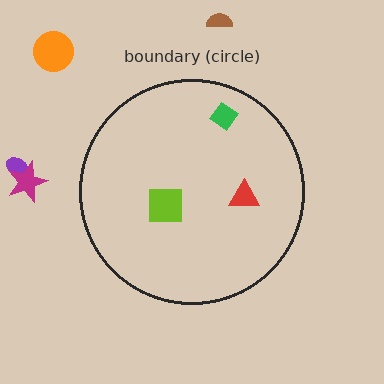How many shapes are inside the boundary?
3 inside, 4 outside.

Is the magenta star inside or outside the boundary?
Outside.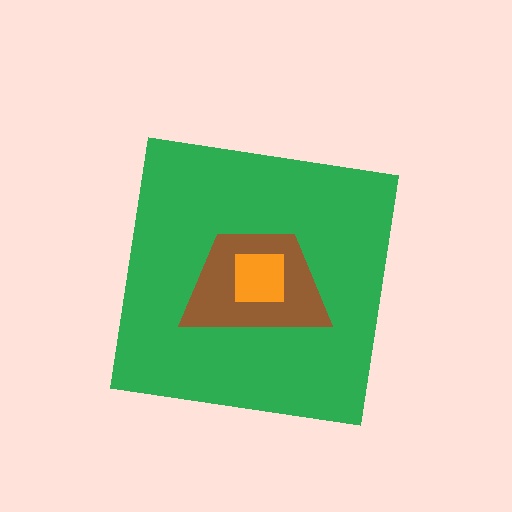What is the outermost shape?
The green square.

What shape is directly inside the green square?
The brown trapezoid.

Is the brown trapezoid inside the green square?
Yes.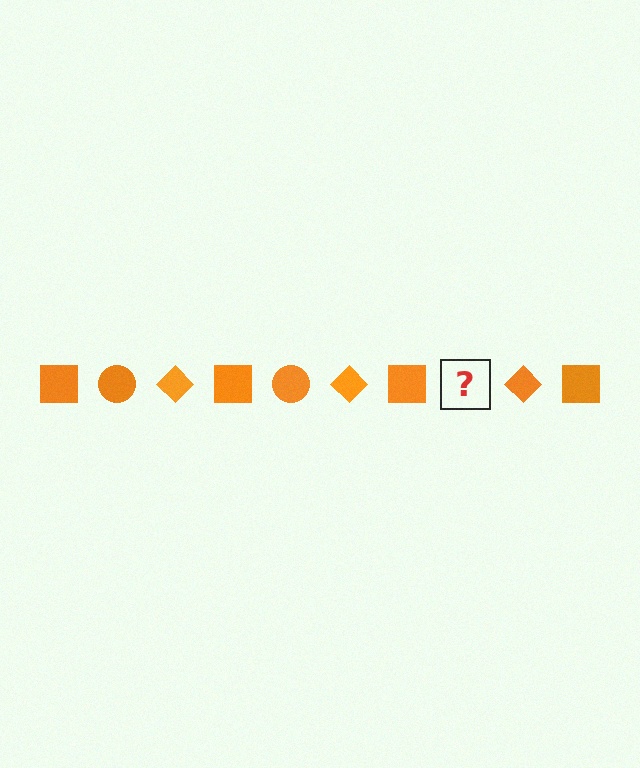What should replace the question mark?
The question mark should be replaced with an orange circle.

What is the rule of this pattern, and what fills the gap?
The rule is that the pattern cycles through square, circle, diamond shapes in orange. The gap should be filled with an orange circle.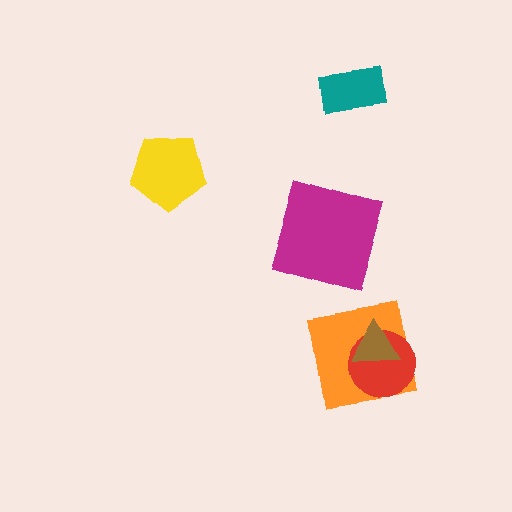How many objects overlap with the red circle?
2 objects overlap with the red circle.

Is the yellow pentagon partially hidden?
No, no other shape covers it.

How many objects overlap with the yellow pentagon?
0 objects overlap with the yellow pentagon.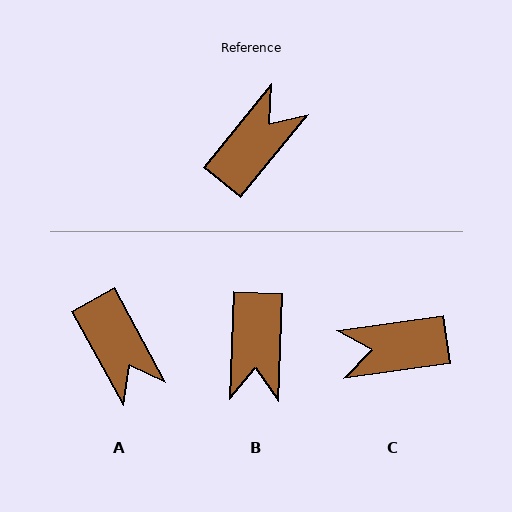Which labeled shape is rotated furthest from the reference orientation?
B, about 143 degrees away.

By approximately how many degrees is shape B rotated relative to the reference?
Approximately 143 degrees clockwise.